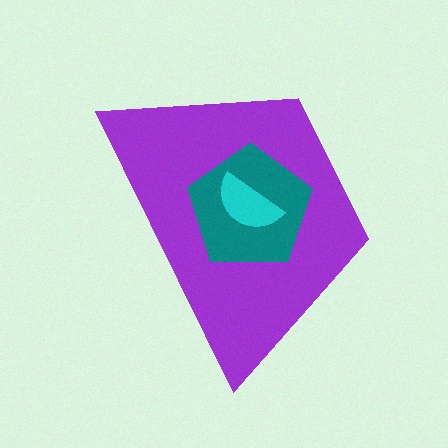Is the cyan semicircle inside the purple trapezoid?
Yes.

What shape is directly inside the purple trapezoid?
The teal pentagon.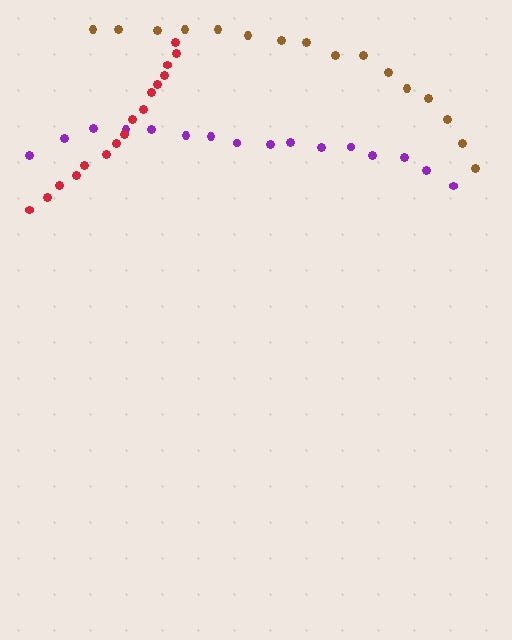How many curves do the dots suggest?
There are 3 distinct paths.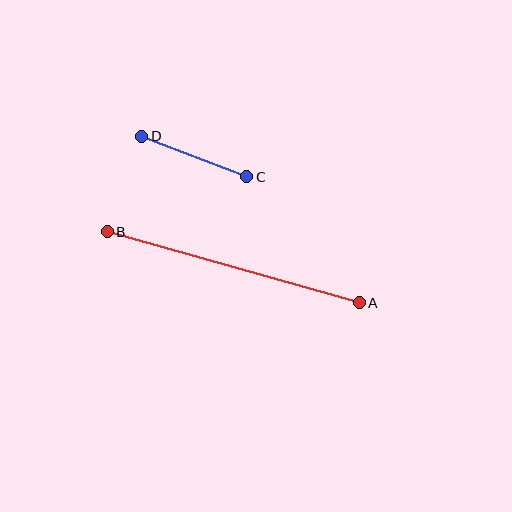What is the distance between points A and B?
The distance is approximately 262 pixels.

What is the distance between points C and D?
The distance is approximately 113 pixels.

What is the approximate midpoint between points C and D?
The midpoint is at approximately (194, 157) pixels.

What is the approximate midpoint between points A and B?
The midpoint is at approximately (233, 267) pixels.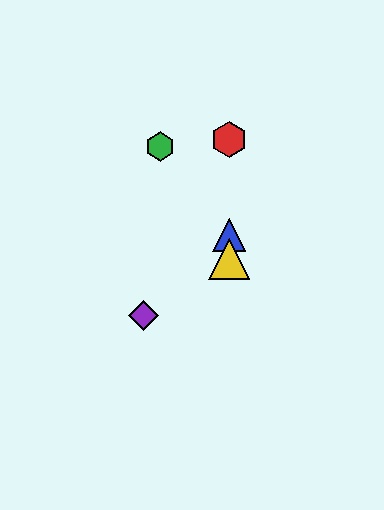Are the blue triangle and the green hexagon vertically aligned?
No, the blue triangle is at x≈229 and the green hexagon is at x≈160.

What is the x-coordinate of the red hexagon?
The red hexagon is at x≈229.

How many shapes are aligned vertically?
3 shapes (the red hexagon, the blue triangle, the yellow triangle) are aligned vertically.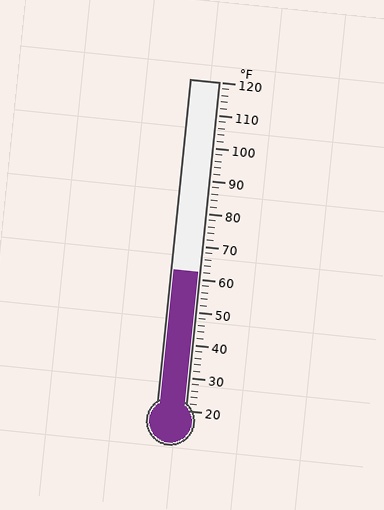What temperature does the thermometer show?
The thermometer shows approximately 62°F.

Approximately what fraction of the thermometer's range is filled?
The thermometer is filled to approximately 40% of its range.